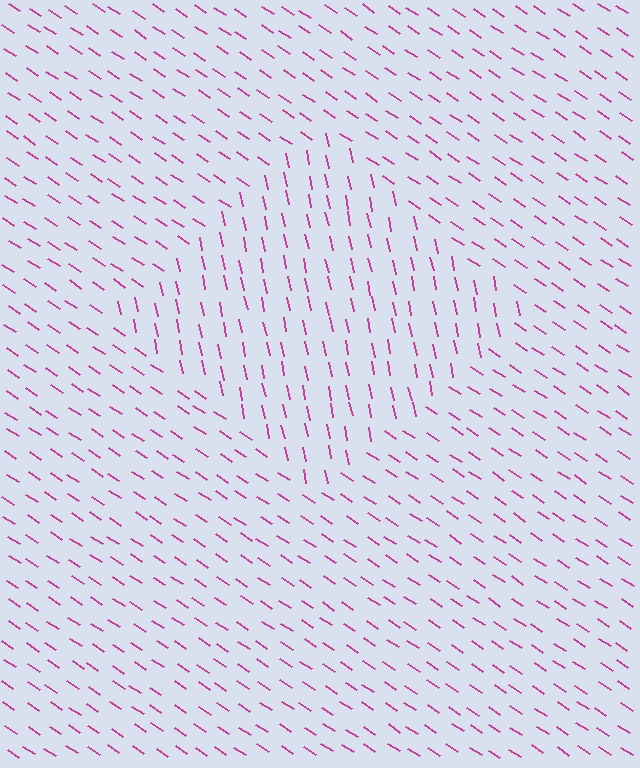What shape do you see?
I see a diamond.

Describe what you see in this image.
The image is filled with small magenta line segments. A diamond region in the image has lines oriented differently from the surrounding lines, creating a visible texture boundary.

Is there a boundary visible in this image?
Yes, there is a texture boundary formed by a change in line orientation.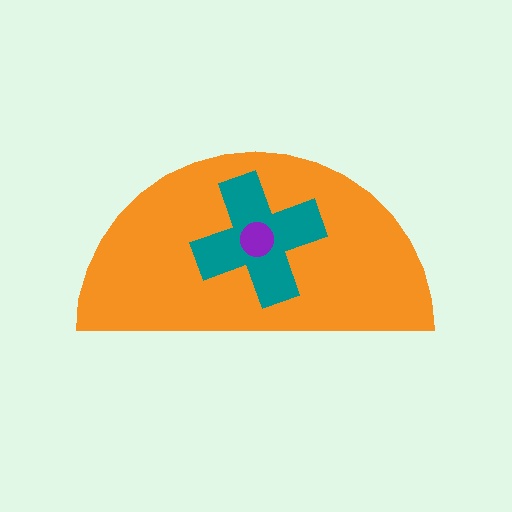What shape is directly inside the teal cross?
The purple circle.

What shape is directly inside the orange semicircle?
The teal cross.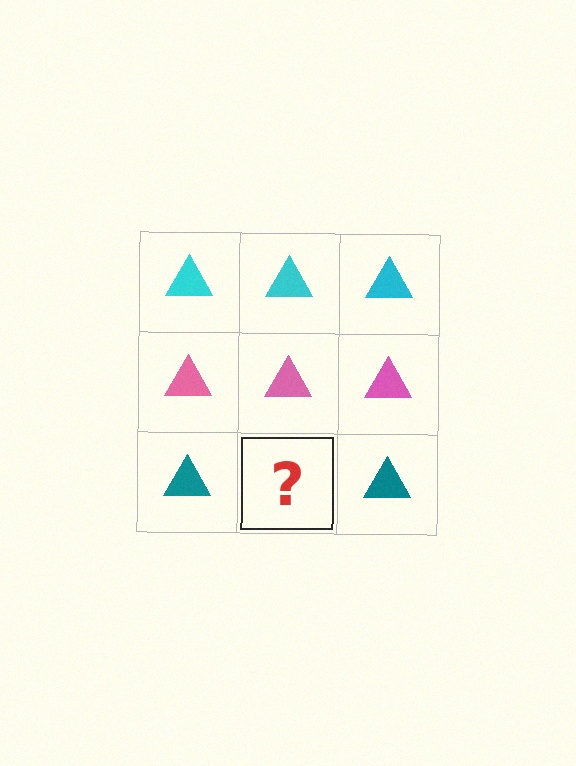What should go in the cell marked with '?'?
The missing cell should contain a teal triangle.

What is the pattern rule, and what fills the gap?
The rule is that each row has a consistent color. The gap should be filled with a teal triangle.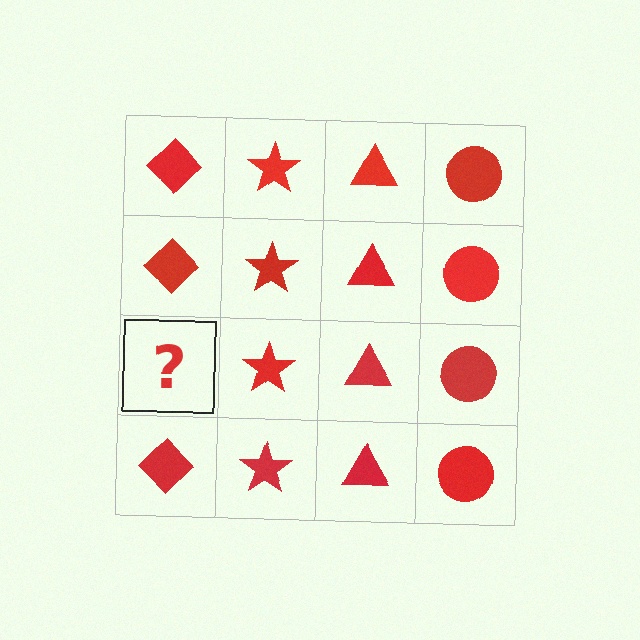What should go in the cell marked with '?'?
The missing cell should contain a red diamond.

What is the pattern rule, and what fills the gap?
The rule is that each column has a consistent shape. The gap should be filled with a red diamond.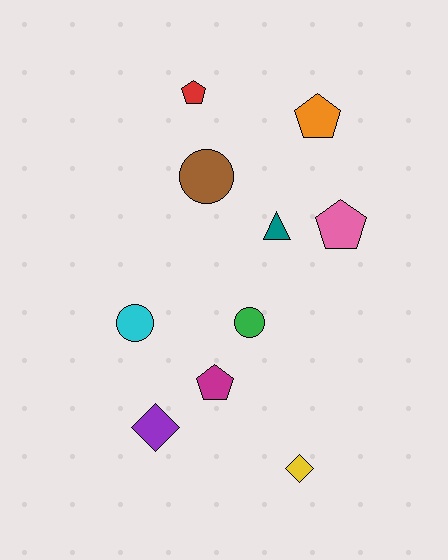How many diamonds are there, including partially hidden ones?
There are 2 diamonds.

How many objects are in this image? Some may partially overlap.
There are 10 objects.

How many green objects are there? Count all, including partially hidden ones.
There is 1 green object.